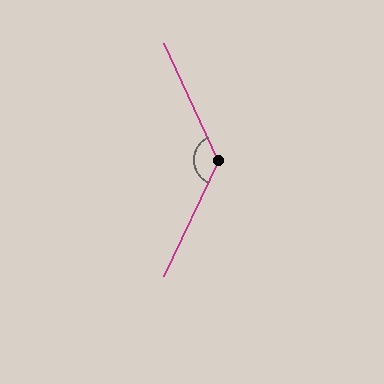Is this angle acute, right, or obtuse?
It is obtuse.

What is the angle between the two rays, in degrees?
Approximately 129 degrees.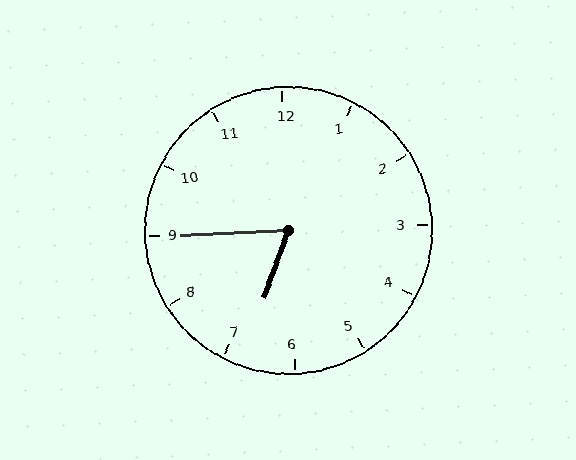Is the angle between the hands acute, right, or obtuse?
It is acute.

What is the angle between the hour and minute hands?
Approximately 68 degrees.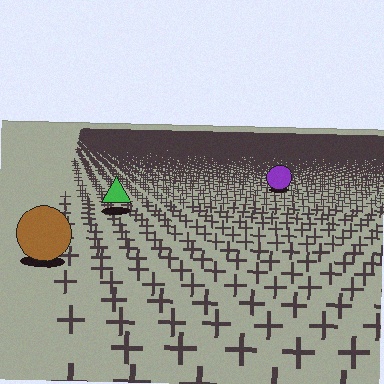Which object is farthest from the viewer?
The purple circle is farthest from the viewer. It appears smaller and the ground texture around it is denser.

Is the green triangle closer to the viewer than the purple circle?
Yes. The green triangle is closer — you can tell from the texture gradient: the ground texture is coarser near it.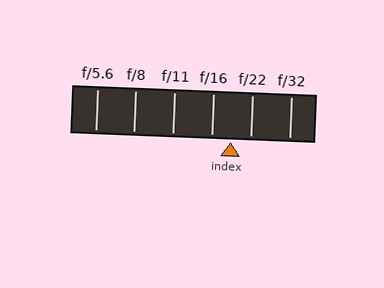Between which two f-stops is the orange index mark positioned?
The index mark is between f/16 and f/22.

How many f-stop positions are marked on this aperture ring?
There are 6 f-stop positions marked.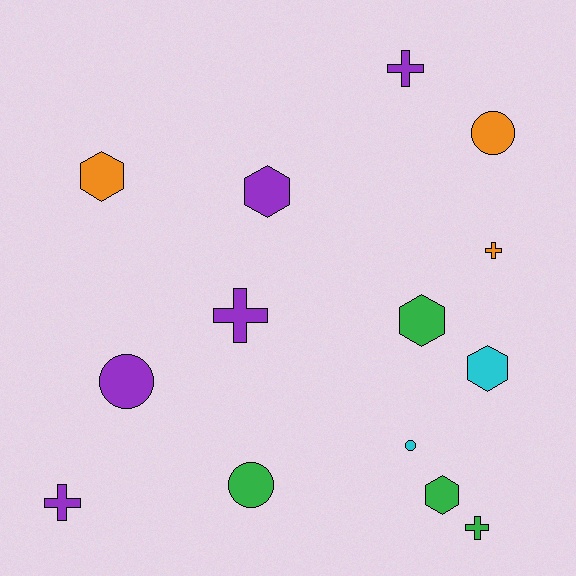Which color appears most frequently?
Purple, with 5 objects.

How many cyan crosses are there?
There are no cyan crosses.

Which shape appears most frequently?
Cross, with 5 objects.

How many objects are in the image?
There are 14 objects.